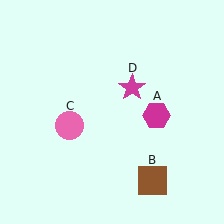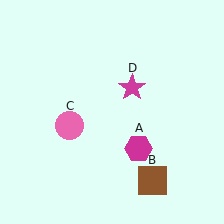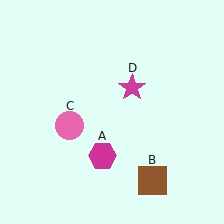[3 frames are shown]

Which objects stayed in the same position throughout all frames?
Brown square (object B) and pink circle (object C) and magenta star (object D) remained stationary.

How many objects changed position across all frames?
1 object changed position: magenta hexagon (object A).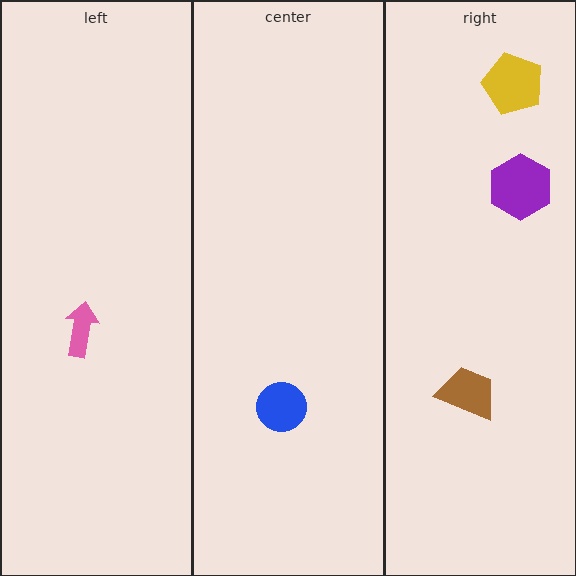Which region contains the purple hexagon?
The right region.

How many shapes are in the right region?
3.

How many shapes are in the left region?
1.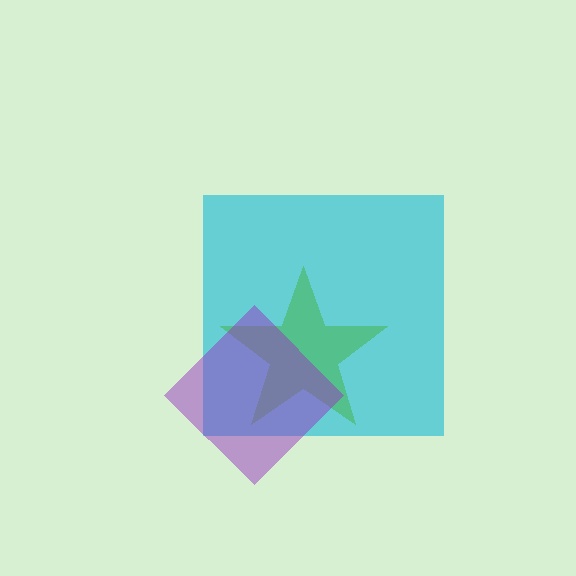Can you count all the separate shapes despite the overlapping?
Yes, there are 3 separate shapes.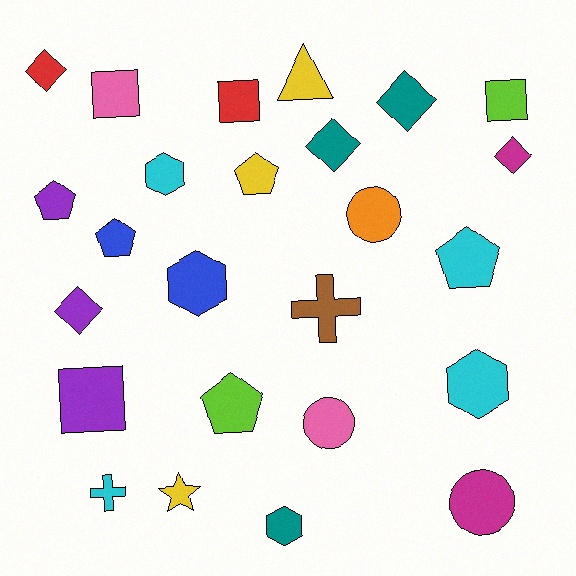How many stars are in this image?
There is 1 star.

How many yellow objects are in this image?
There are 3 yellow objects.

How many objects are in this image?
There are 25 objects.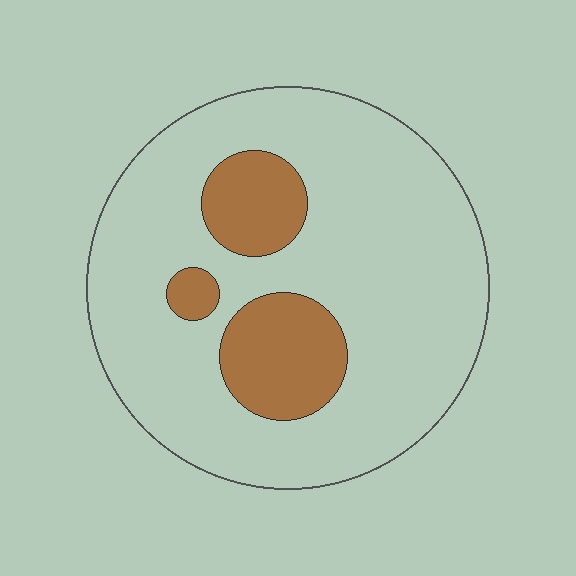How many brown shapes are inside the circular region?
3.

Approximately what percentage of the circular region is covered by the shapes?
Approximately 20%.